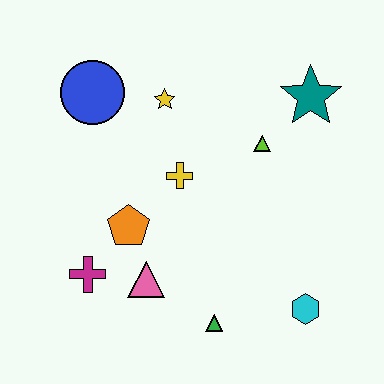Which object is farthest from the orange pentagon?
The teal star is farthest from the orange pentagon.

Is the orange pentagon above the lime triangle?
No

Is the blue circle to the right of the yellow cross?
No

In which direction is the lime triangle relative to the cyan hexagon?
The lime triangle is above the cyan hexagon.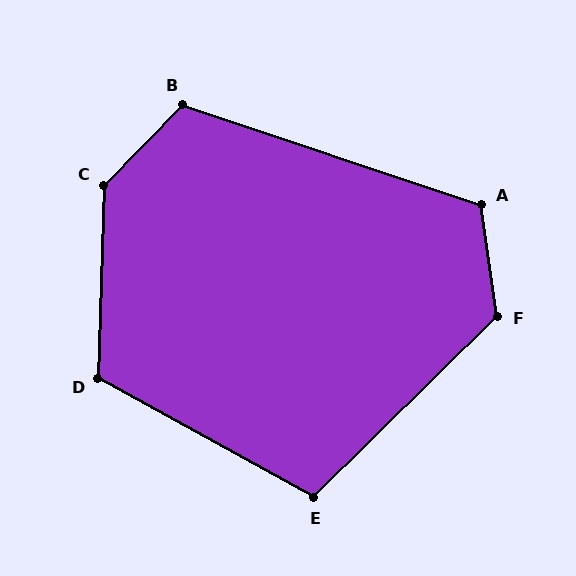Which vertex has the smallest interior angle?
E, at approximately 107 degrees.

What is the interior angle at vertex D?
Approximately 117 degrees (obtuse).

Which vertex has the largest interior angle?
C, at approximately 137 degrees.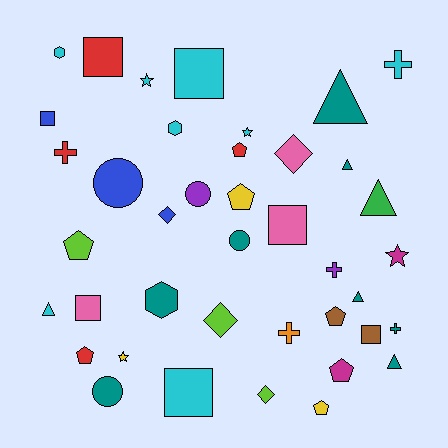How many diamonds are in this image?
There are 4 diamonds.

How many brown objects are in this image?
There are 2 brown objects.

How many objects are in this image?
There are 40 objects.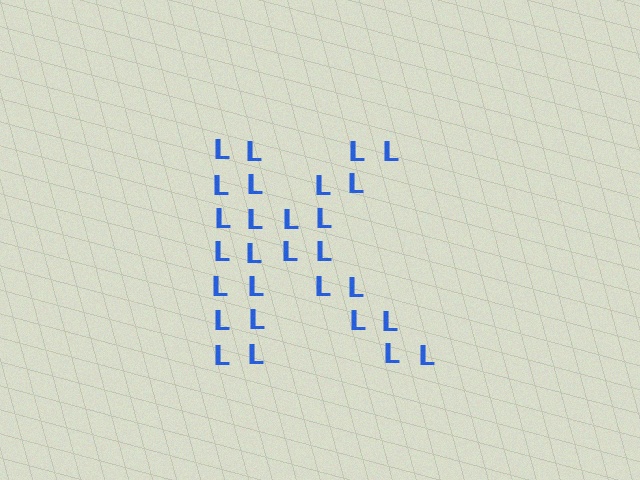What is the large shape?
The large shape is the letter K.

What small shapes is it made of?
It is made of small letter L's.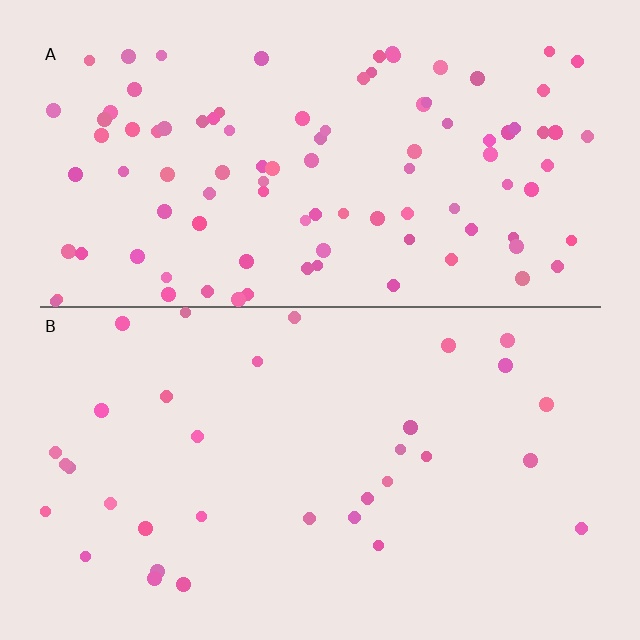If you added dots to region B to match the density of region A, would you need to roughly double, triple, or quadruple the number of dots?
Approximately triple.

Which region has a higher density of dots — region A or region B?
A (the top).